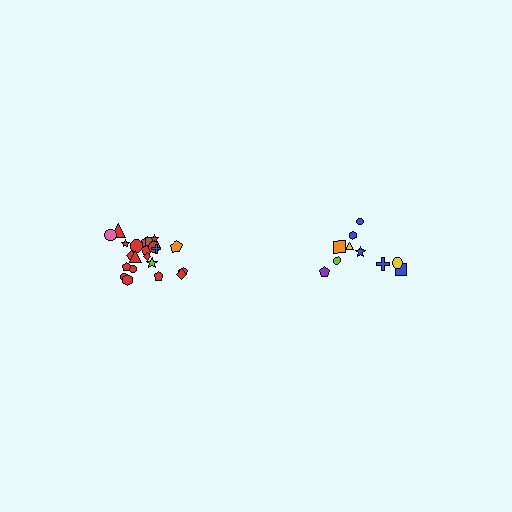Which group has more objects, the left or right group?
The left group.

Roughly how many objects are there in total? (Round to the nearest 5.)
Roughly 30 objects in total.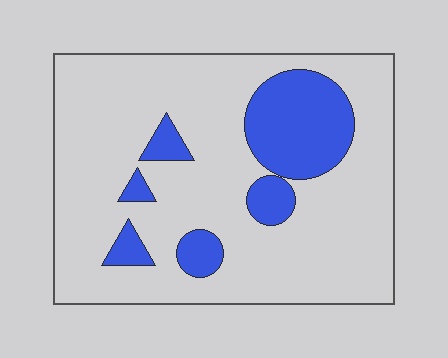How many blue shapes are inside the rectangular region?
6.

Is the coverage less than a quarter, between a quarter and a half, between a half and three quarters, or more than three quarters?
Less than a quarter.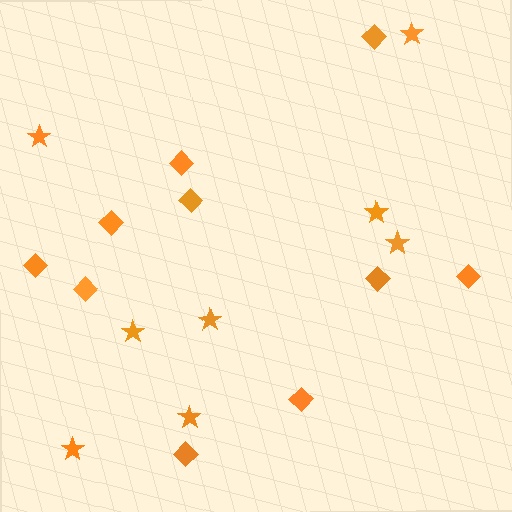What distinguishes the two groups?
There are 2 groups: one group of diamonds (10) and one group of stars (8).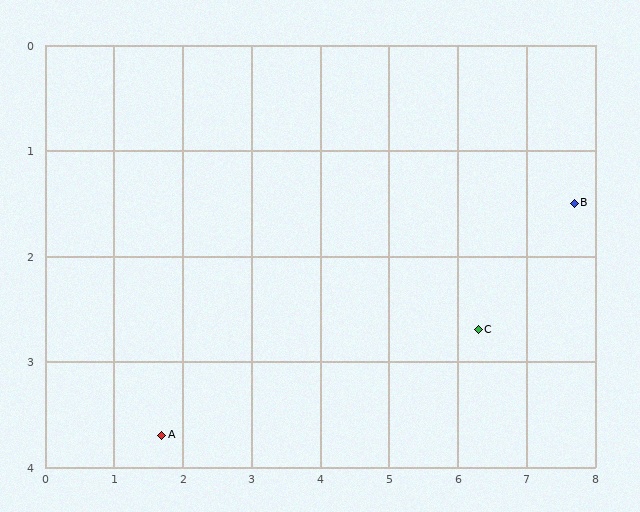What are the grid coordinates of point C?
Point C is at approximately (6.3, 2.7).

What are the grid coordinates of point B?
Point B is at approximately (7.7, 1.5).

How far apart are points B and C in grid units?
Points B and C are about 1.8 grid units apart.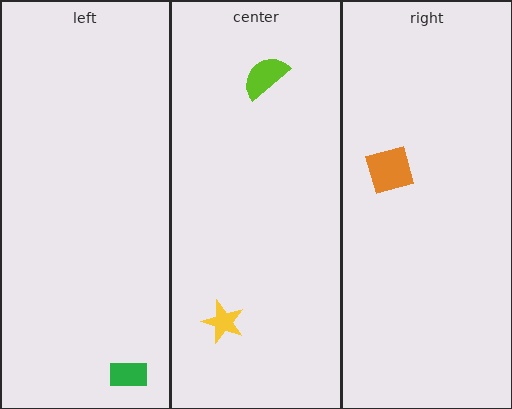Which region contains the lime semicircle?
The center region.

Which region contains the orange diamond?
The right region.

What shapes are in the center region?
The yellow star, the lime semicircle.